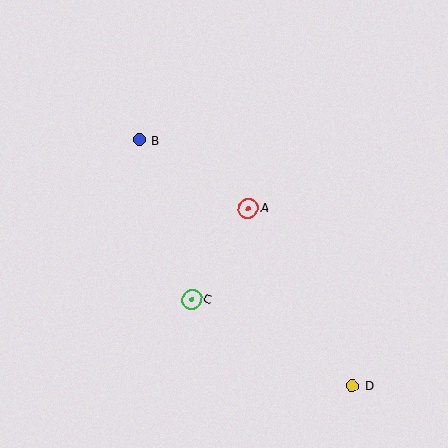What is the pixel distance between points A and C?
The distance between A and C is 107 pixels.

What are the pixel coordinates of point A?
Point A is at (248, 208).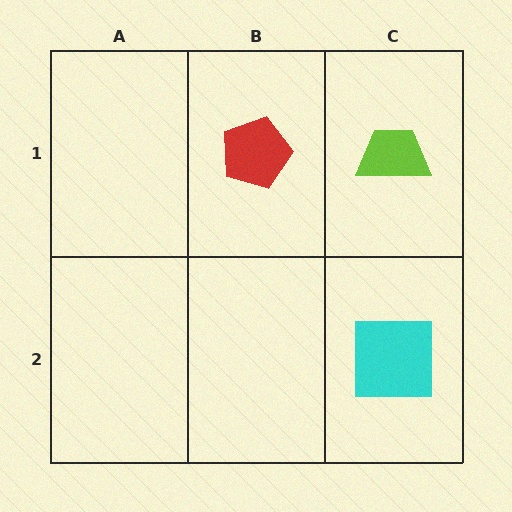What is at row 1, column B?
A red pentagon.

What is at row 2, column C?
A cyan square.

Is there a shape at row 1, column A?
No, that cell is empty.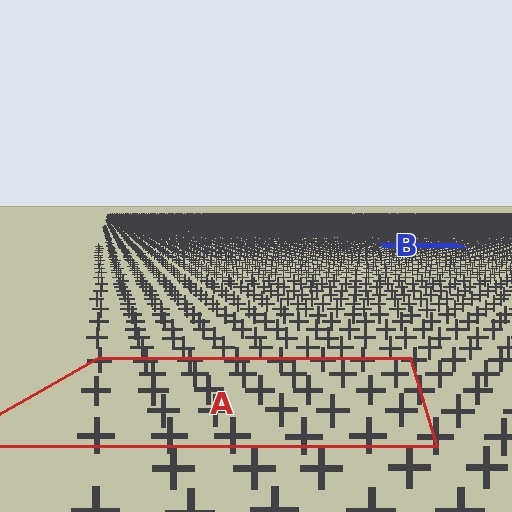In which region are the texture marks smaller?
The texture marks are smaller in region B, because it is farther away.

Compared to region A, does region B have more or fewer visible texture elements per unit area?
Region B has more texture elements per unit area — they are packed more densely because it is farther away.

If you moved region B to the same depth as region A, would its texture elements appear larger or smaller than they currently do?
They would appear larger. At a closer depth, the same texture elements are projected at a bigger on-screen size.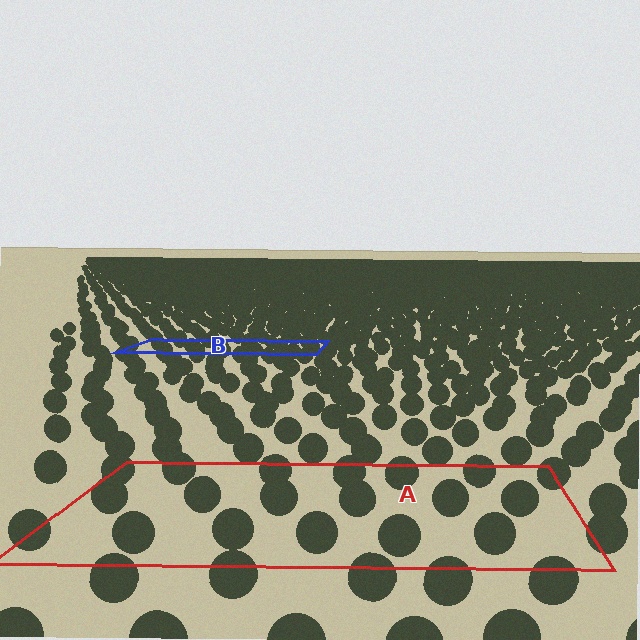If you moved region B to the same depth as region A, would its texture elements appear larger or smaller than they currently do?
They would appear larger. At a closer depth, the same texture elements are projected at a bigger on-screen size.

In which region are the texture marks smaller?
The texture marks are smaller in region B, because it is farther away.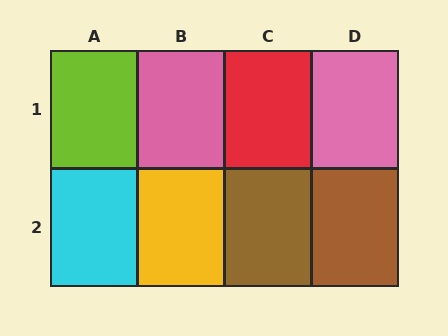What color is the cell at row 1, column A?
Lime.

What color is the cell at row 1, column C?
Red.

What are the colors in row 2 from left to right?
Cyan, yellow, brown, brown.